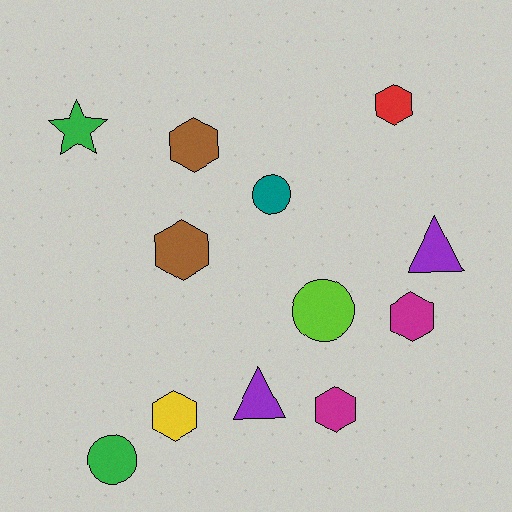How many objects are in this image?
There are 12 objects.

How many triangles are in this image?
There are 2 triangles.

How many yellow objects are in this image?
There is 1 yellow object.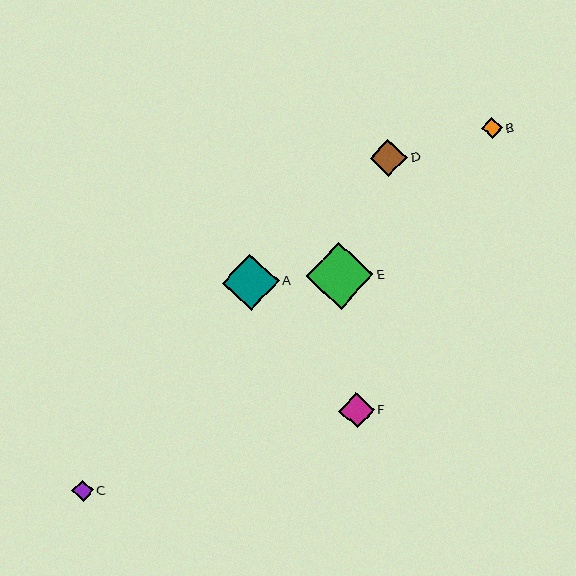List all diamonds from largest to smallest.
From largest to smallest: E, A, D, F, C, B.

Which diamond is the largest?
Diamond E is the largest with a size of approximately 67 pixels.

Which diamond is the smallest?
Diamond B is the smallest with a size of approximately 21 pixels.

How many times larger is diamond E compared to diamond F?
Diamond E is approximately 1.9 times the size of diamond F.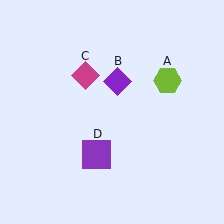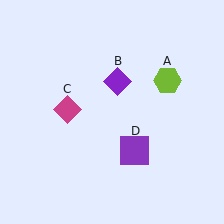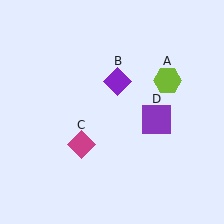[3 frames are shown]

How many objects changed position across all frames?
2 objects changed position: magenta diamond (object C), purple square (object D).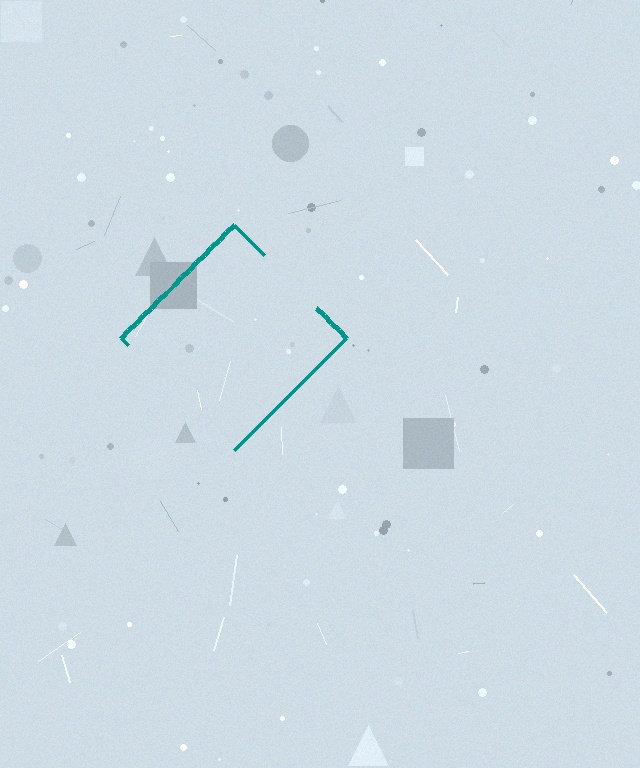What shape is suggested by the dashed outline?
The dashed outline suggests a diamond.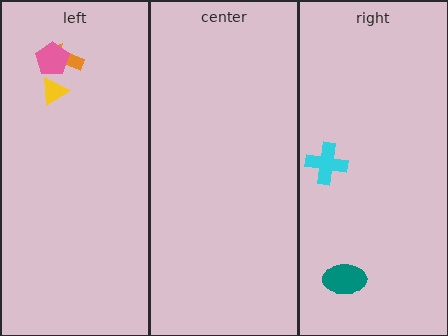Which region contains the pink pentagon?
The left region.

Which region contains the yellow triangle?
The left region.